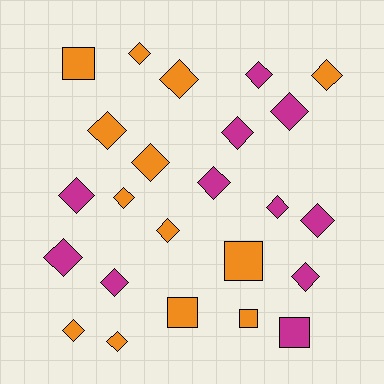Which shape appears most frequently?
Diamond, with 19 objects.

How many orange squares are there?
There are 4 orange squares.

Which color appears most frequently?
Orange, with 13 objects.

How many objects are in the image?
There are 24 objects.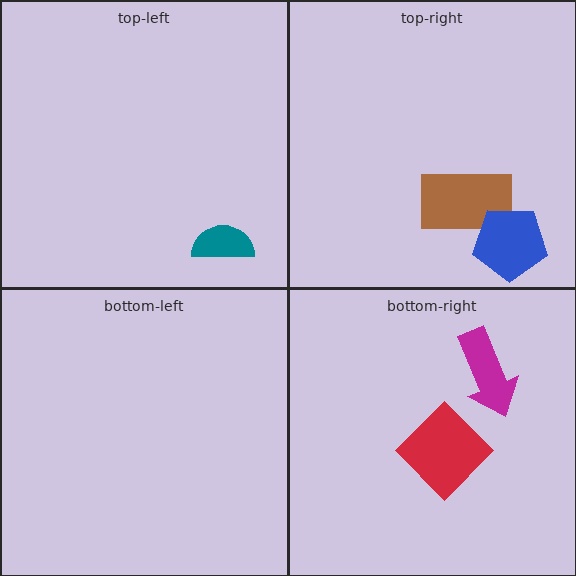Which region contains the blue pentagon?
The top-right region.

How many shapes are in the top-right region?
2.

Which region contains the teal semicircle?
The top-left region.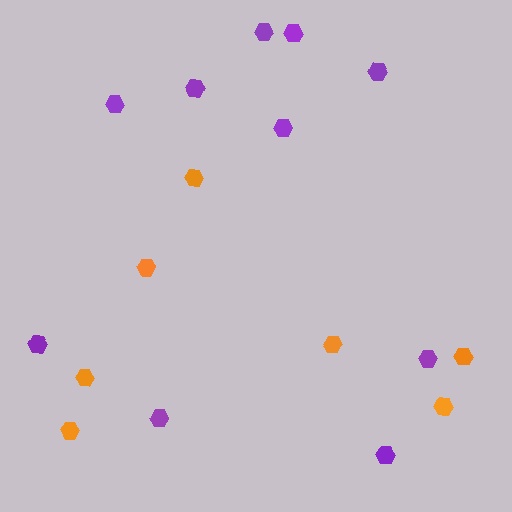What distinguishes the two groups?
There are 2 groups: one group of purple hexagons (10) and one group of orange hexagons (7).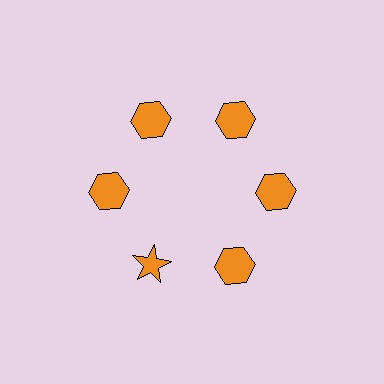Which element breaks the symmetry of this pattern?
The orange star at roughly the 7 o'clock position breaks the symmetry. All other shapes are orange hexagons.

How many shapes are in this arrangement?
There are 6 shapes arranged in a ring pattern.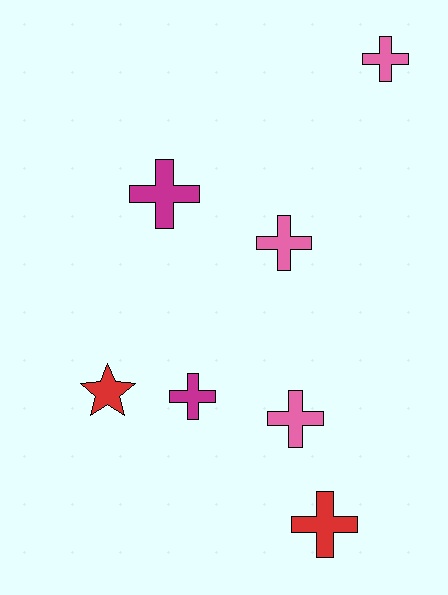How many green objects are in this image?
There are no green objects.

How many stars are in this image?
There is 1 star.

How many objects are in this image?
There are 7 objects.